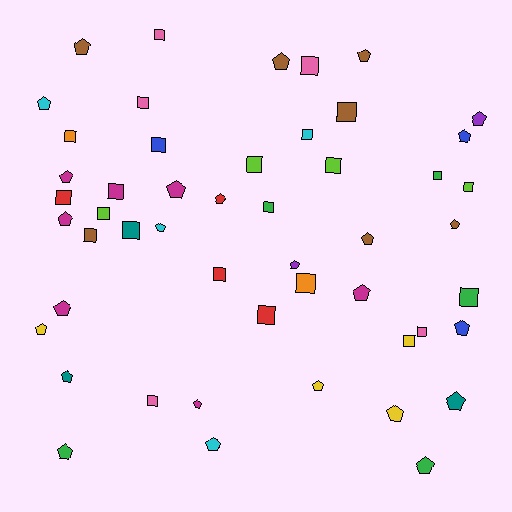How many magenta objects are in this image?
There are 7 magenta objects.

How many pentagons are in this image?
There are 26 pentagons.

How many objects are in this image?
There are 50 objects.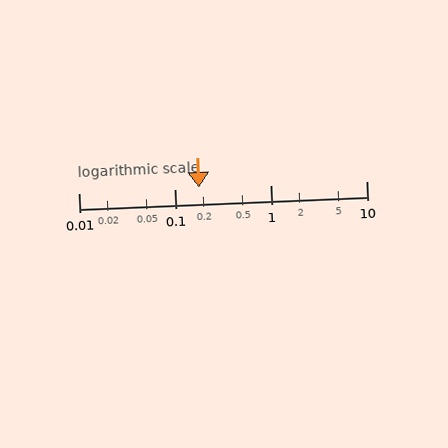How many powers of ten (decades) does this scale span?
The scale spans 3 decades, from 0.01 to 10.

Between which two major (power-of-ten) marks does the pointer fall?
The pointer is between 0.1 and 1.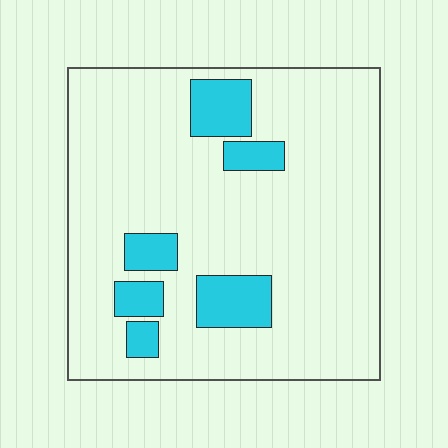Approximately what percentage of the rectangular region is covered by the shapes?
Approximately 15%.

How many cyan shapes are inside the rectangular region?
6.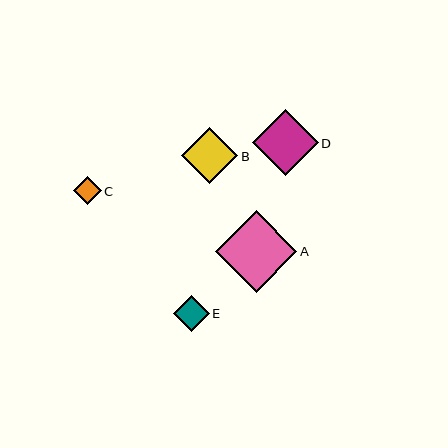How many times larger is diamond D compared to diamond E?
Diamond D is approximately 1.8 times the size of diamond E.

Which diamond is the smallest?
Diamond C is the smallest with a size of approximately 28 pixels.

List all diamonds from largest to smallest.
From largest to smallest: A, D, B, E, C.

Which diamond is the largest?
Diamond A is the largest with a size of approximately 81 pixels.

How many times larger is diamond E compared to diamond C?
Diamond E is approximately 1.3 times the size of diamond C.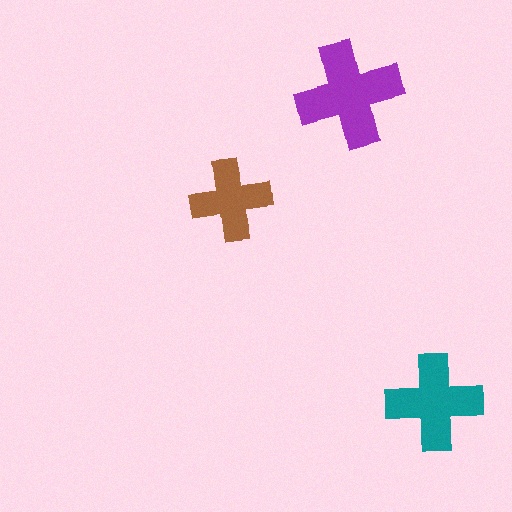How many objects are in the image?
There are 3 objects in the image.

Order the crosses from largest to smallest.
the purple one, the teal one, the brown one.